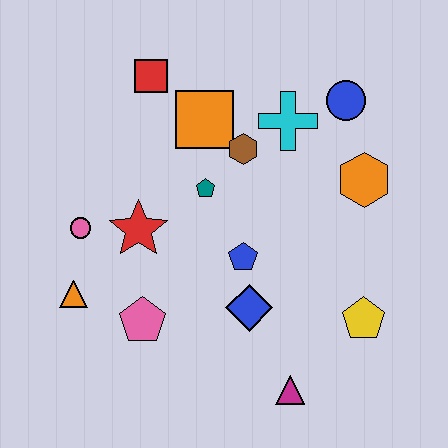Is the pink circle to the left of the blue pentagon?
Yes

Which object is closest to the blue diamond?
The blue pentagon is closest to the blue diamond.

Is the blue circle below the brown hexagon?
No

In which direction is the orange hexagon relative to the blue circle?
The orange hexagon is below the blue circle.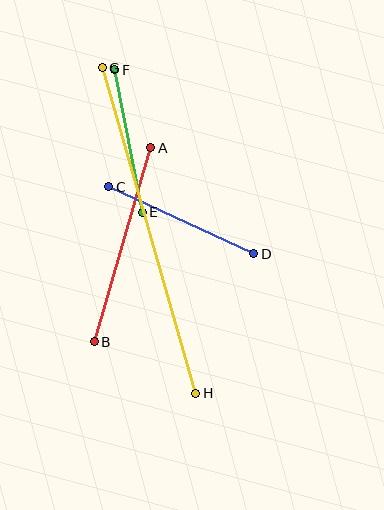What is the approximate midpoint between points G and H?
The midpoint is at approximately (149, 231) pixels.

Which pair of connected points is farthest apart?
Points G and H are farthest apart.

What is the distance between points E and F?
The distance is approximately 145 pixels.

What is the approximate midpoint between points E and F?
The midpoint is at approximately (129, 141) pixels.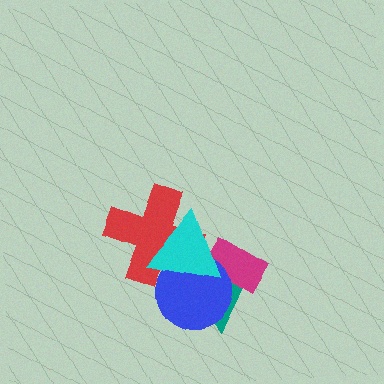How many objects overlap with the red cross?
3 objects overlap with the red cross.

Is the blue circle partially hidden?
Yes, it is partially covered by another shape.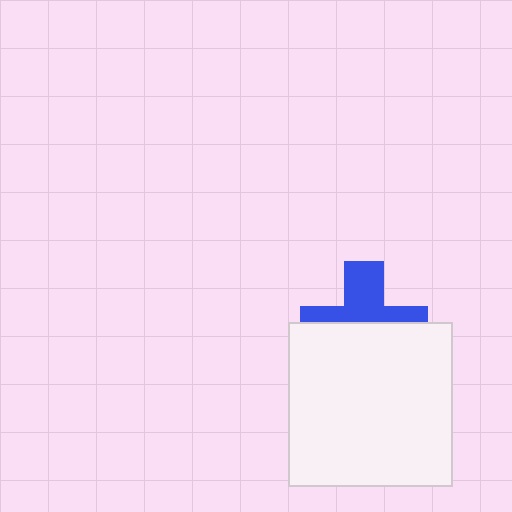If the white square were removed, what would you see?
You would see the complete blue cross.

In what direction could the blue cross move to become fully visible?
The blue cross could move up. That would shift it out from behind the white square entirely.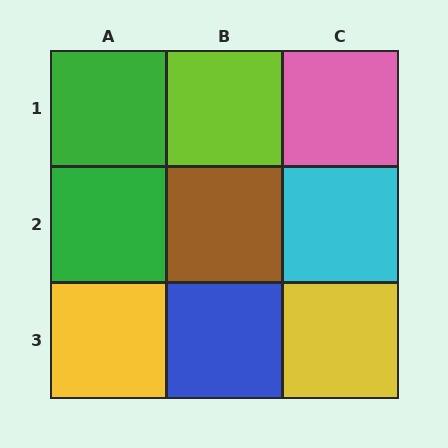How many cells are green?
2 cells are green.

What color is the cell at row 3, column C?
Yellow.